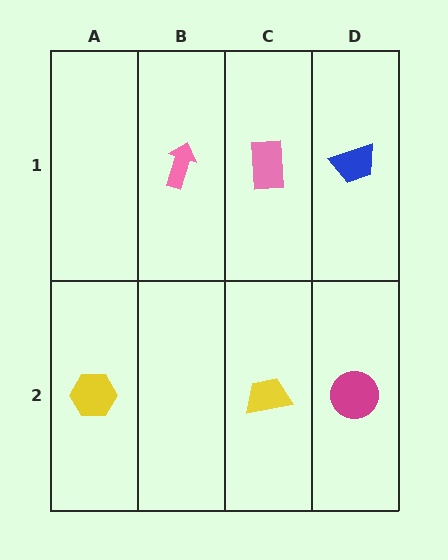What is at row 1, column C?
A pink rectangle.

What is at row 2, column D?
A magenta circle.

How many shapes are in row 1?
3 shapes.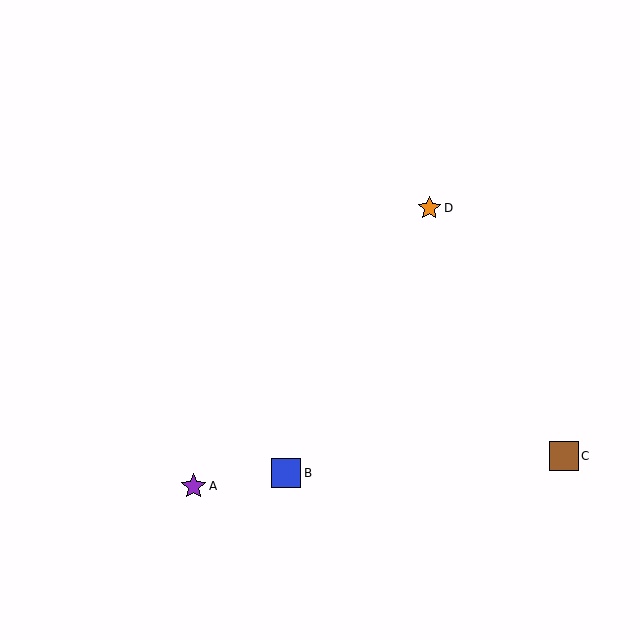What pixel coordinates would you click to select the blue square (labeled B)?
Click at (286, 473) to select the blue square B.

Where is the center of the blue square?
The center of the blue square is at (286, 473).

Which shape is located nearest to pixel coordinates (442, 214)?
The orange star (labeled D) at (429, 208) is nearest to that location.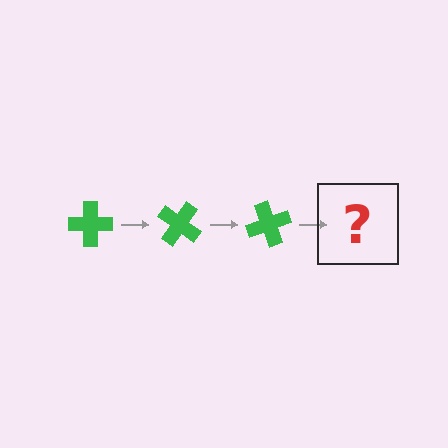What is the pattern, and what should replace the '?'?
The pattern is that the cross rotates 35 degrees each step. The '?' should be a green cross rotated 105 degrees.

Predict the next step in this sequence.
The next step is a green cross rotated 105 degrees.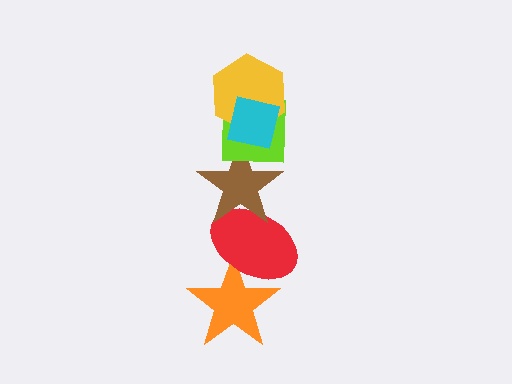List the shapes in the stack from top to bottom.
From top to bottom: the cyan square, the yellow hexagon, the lime square, the brown star, the red ellipse, the orange star.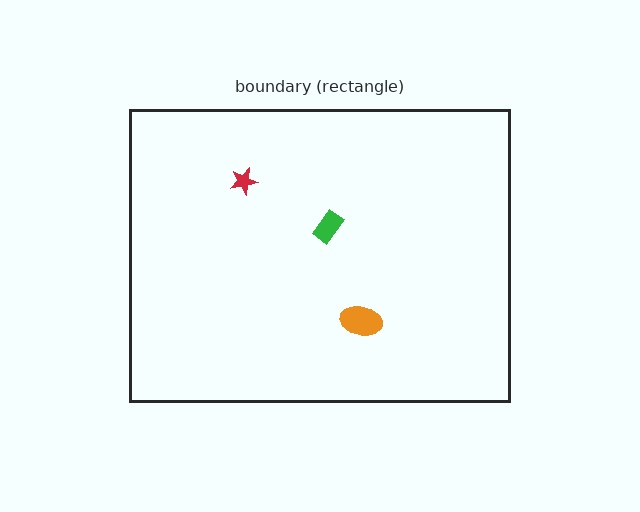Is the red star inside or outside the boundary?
Inside.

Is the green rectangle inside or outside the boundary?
Inside.